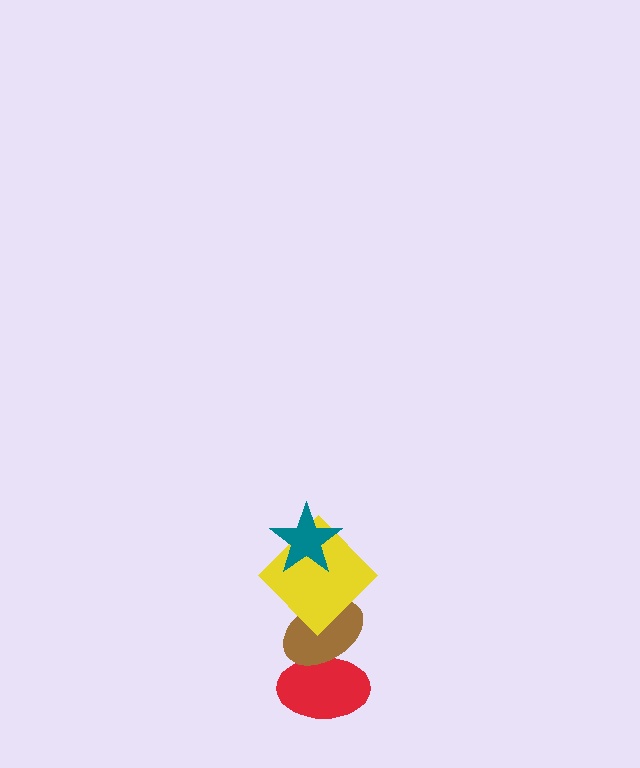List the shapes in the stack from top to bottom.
From top to bottom: the teal star, the yellow diamond, the brown ellipse, the red ellipse.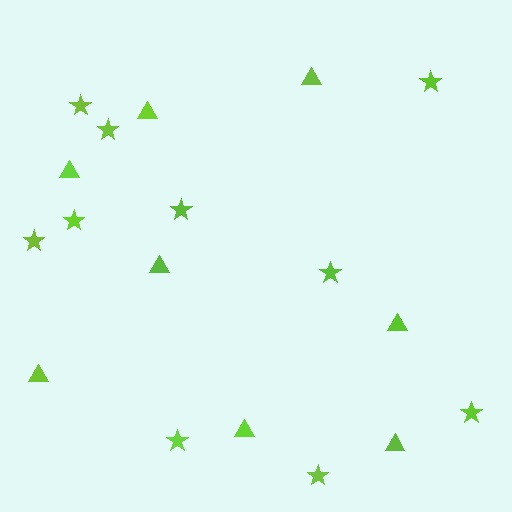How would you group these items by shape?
There are 2 groups: one group of triangles (8) and one group of stars (10).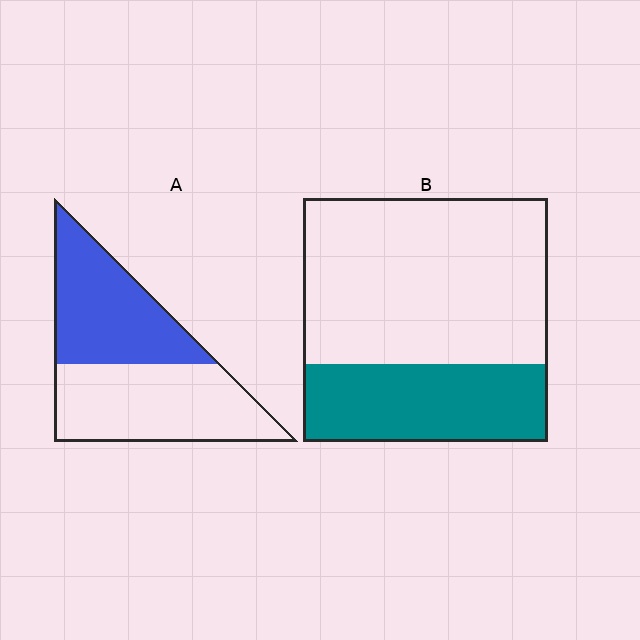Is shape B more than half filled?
No.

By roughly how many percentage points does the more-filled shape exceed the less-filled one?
By roughly 15 percentage points (A over B).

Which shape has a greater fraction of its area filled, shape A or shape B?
Shape A.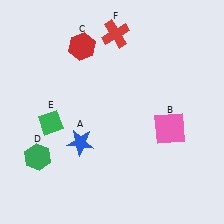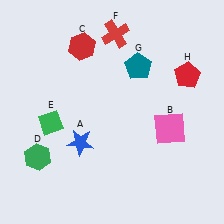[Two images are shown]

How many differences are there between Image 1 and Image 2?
There are 2 differences between the two images.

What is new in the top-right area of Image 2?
A teal pentagon (G) was added in the top-right area of Image 2.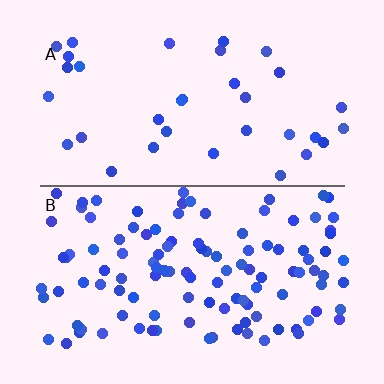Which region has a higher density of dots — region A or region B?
B (the bottom).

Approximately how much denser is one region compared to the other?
Approximately 3.3× — region B over region A.